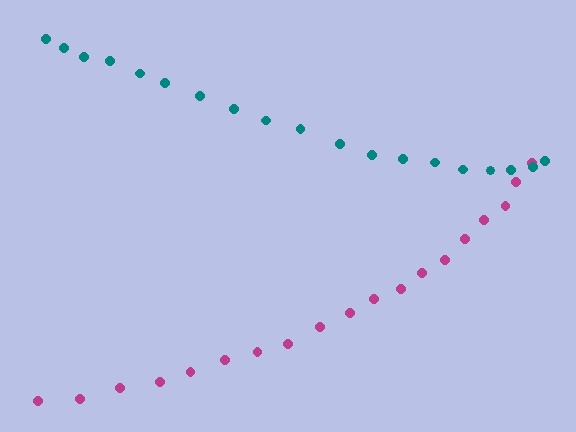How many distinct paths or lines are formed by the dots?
There are 2 distinct paths.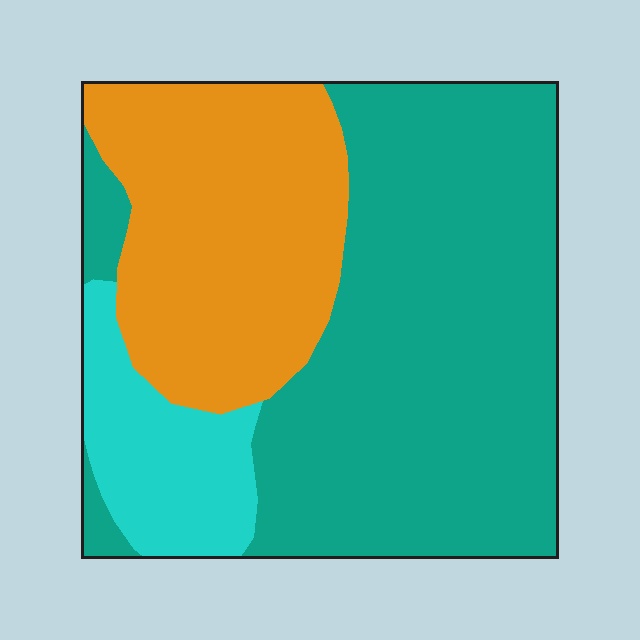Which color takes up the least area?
Cyan, at roughly 15%.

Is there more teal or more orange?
Teal.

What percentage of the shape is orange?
Orange takes up between a quarter and a half of the shape.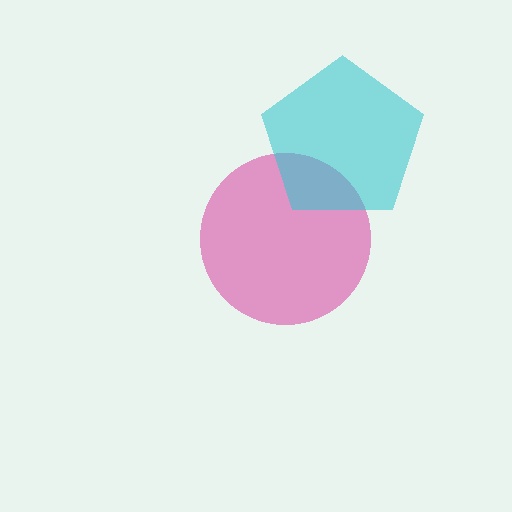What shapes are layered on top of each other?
The layered shapes are: a pink circle, a cyan pentagon.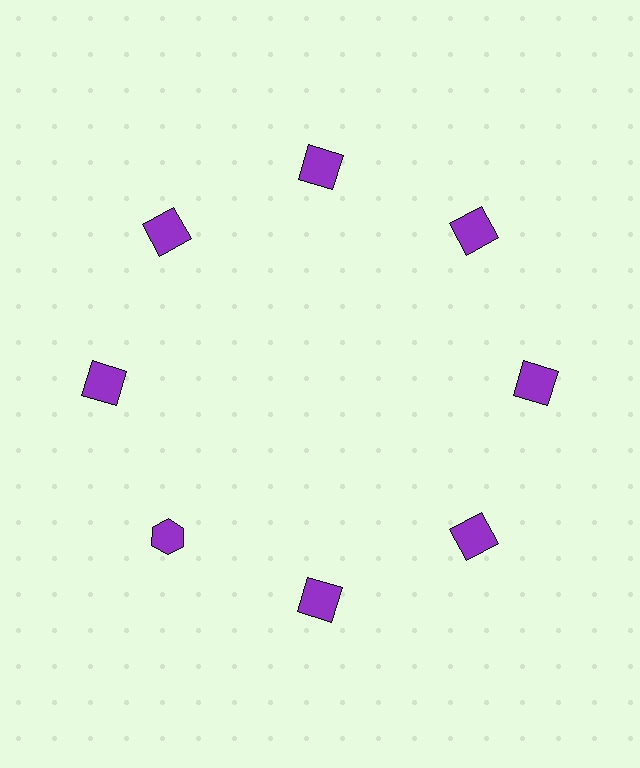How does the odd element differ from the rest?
It has a different shape: hexagon instead of square.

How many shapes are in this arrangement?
There are 8 shapes arranged in a ring pattern.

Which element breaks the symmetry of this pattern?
The purple hexagon at roughly the 8 o'clock position breaks the symmetry. All other shapes are purple squares.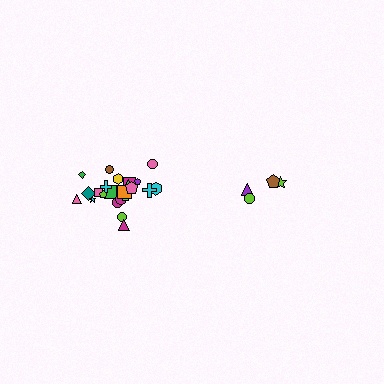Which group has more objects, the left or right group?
The left group.